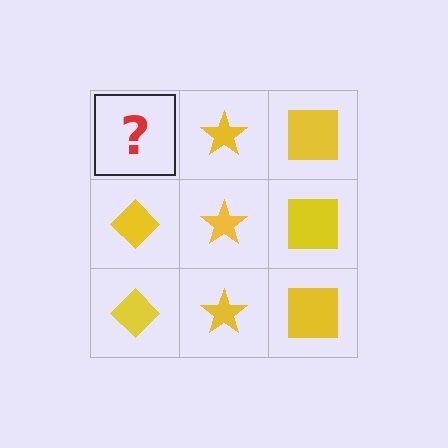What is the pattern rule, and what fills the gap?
The rule is that each column has a consistent shape. The gap should be filled with a yellow diamond.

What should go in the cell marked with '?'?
The missing cell should contain a yellow diamond.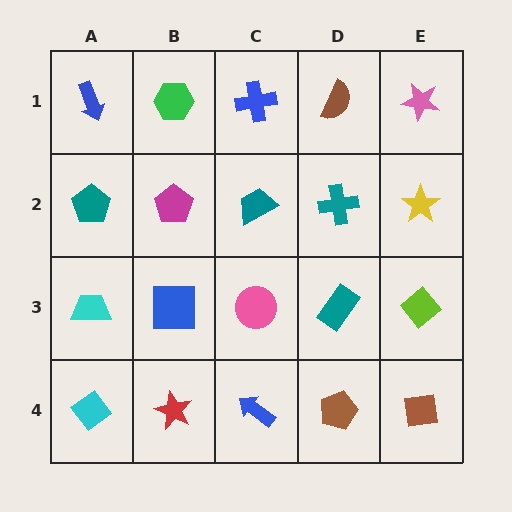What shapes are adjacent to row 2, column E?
A pink star (row 1, column E), a lime diamond (row 3, column E), a teal cross (row 2, column D).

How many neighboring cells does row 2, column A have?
3.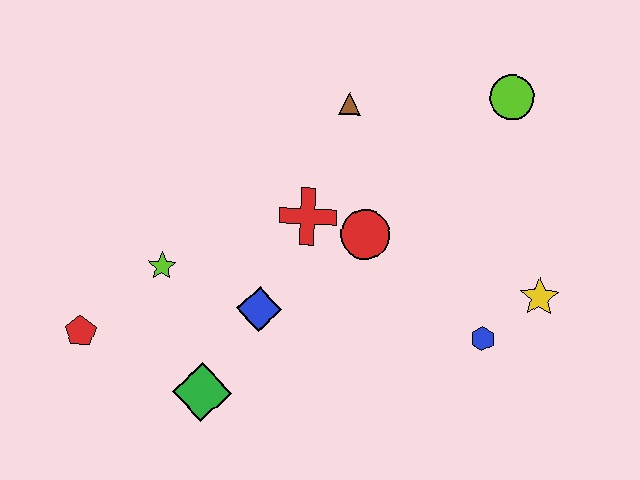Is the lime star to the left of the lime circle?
Yes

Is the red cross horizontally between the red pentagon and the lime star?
No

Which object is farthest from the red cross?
The red pentagon is farthest from the red cross.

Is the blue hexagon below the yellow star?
Yes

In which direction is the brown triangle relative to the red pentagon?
The brown triangle is to the right of the red pentagon.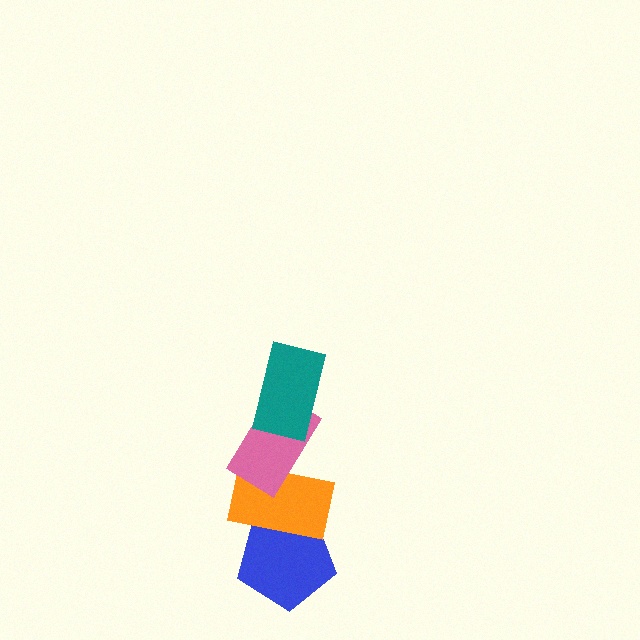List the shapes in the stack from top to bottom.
From top to bottom: the teal rectangle, the pink rectangle, the orange rectangle, the blue pentagon.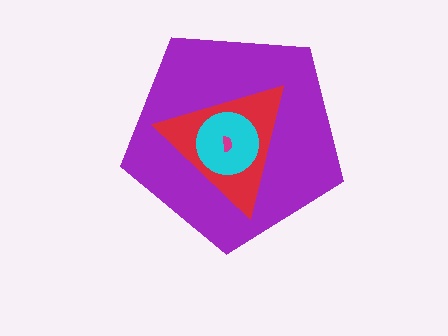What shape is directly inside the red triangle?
The cyan circle.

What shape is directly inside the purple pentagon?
The red triangle.